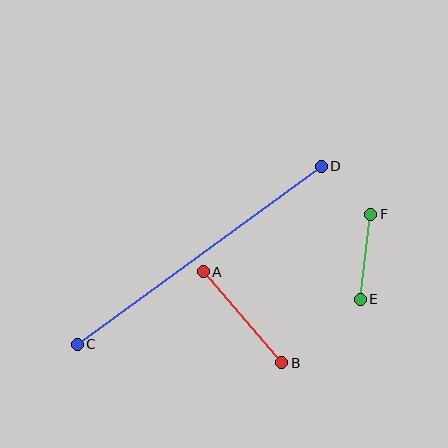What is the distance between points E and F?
The distance is approximately 85 pixels.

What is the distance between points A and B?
The distance is approximately 120 pixels.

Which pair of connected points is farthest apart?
Points C and D are farthest apart.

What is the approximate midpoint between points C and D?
The midpoint is at approximately (199, 255) pixels.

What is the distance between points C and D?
The distance is approximately 302 pixels.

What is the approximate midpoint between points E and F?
The midpoint is at approximately (365, 257) pixels.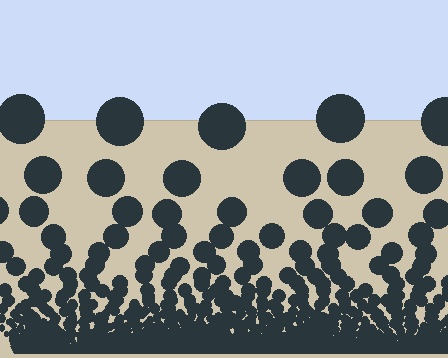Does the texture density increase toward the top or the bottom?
Density increases toward the bottom.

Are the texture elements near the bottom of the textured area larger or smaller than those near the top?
Smaller. The gradient is inverted — elements near the bottom are smaller and denser.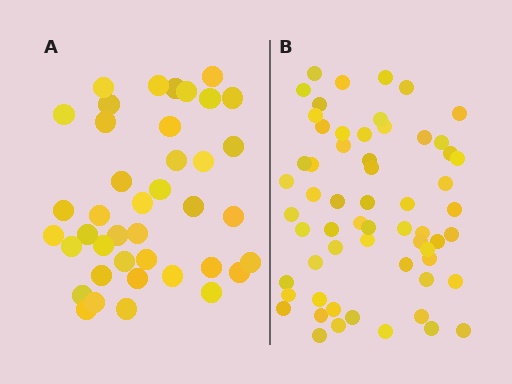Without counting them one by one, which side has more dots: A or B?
Region B (the right region) has more dots.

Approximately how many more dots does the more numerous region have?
Region B has approximately 20 more dots than region A.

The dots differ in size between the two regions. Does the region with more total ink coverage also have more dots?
No. Region A has more total ink coverage because its dots are larger, but region B actually contains more individual dots. Total area can be misleading — the number of items is what matters here.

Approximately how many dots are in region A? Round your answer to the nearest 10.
About 40 dots.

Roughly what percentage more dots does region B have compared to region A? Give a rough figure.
About 50% more.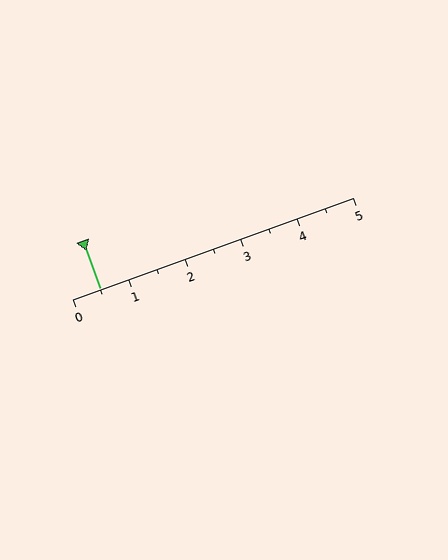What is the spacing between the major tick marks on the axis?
The major ticks are spaced 1 apart.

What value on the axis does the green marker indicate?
The marker indicates approximately 0.5.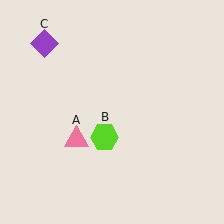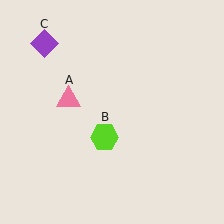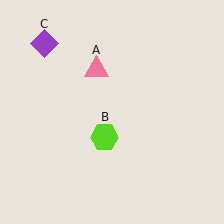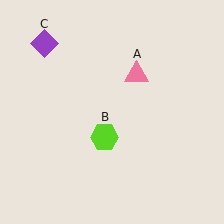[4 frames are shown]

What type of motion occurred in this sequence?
The pink triangle (object A) rotated clockwise around the center of the scene.